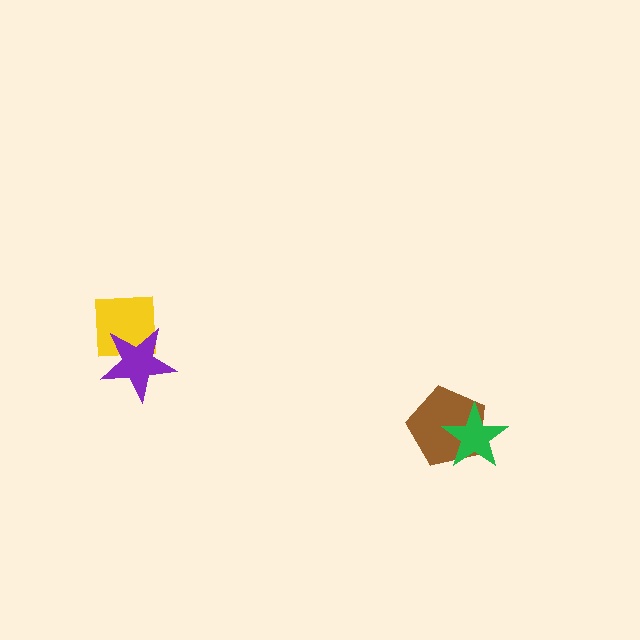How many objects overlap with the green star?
1 object overlaps with the green star.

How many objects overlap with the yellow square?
1 object overlaps with the yellow square.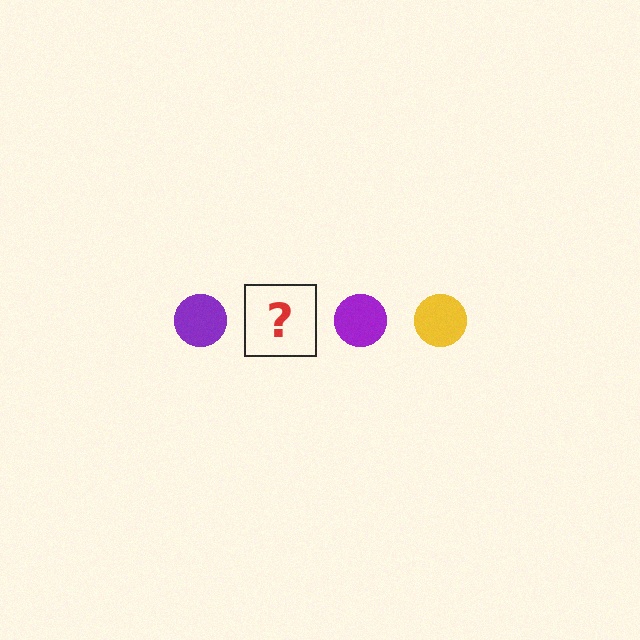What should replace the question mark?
The question mark should be replaced with a yellow circle.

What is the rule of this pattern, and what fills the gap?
The rule is that the pattern cycles through purple, yellow circles. The gap should be filled with a yellow circle.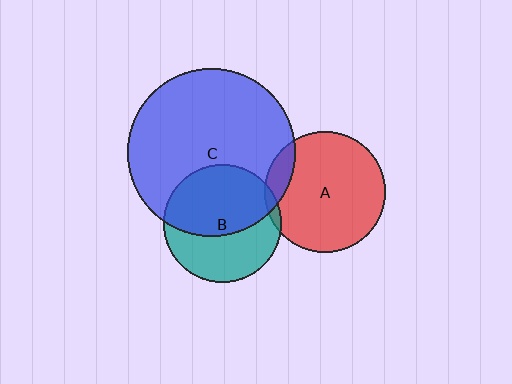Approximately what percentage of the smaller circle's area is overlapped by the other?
Approximately 10%.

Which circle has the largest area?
Circle C (blue).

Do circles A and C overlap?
Yes.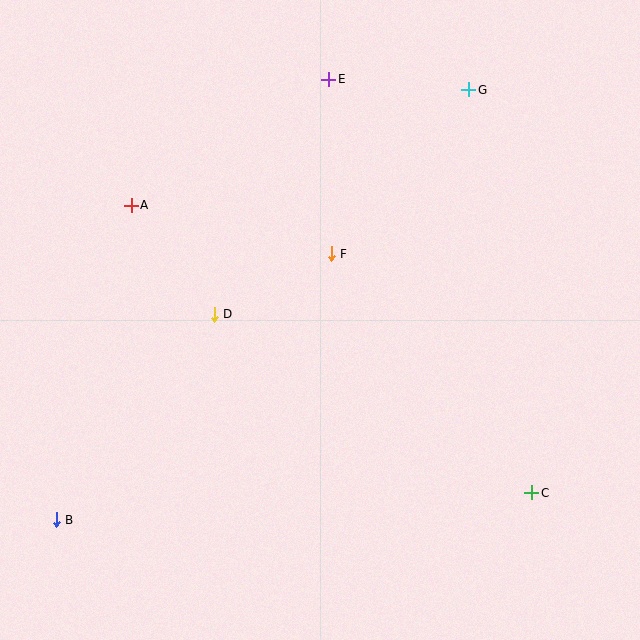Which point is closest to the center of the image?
Point F at (331, 254) is closest to the center.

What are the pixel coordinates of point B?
Point B is at (56, 520).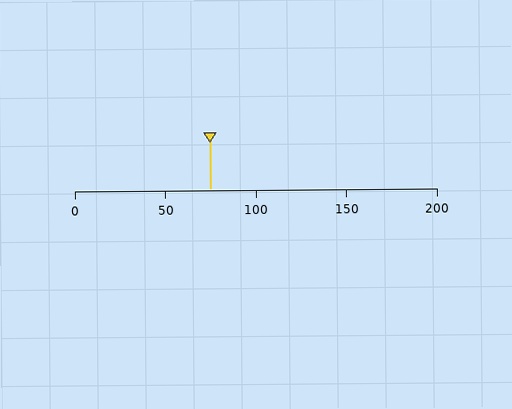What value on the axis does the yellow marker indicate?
The marker indicates approximately 75.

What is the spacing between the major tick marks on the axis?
The major ticks are spaced 50 apart.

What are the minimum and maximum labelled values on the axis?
The axis runs from 0 to 200.